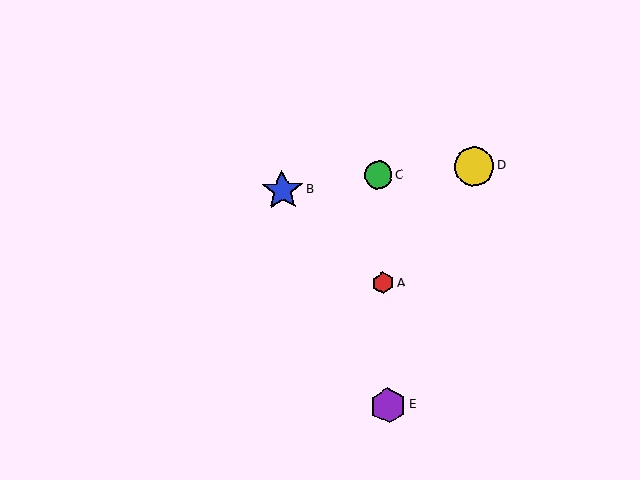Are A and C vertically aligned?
Yes, both are at x≈383.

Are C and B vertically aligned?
No, C is at x≈378 and B is at x≈282.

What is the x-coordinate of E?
Object E is at x≈388.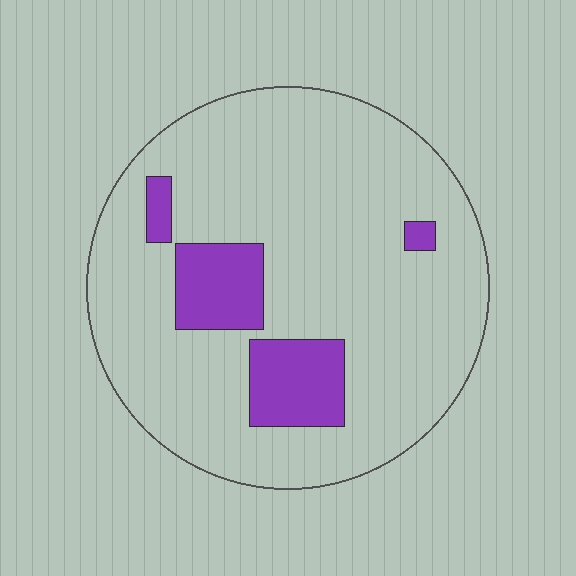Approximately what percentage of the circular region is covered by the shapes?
Approximately 15%.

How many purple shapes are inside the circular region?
4.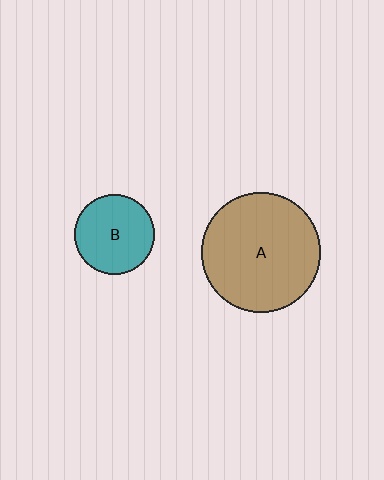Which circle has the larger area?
Circle A (brown).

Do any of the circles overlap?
No, none of the circles overlap.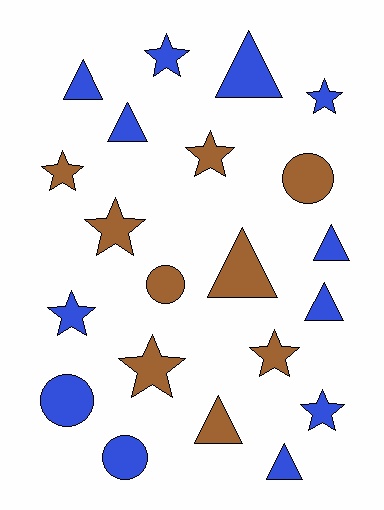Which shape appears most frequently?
Star, with 9 objects.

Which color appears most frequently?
Blue, with 12 objects.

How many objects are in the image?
There are 21 objects.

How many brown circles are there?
There are 2 brown circles.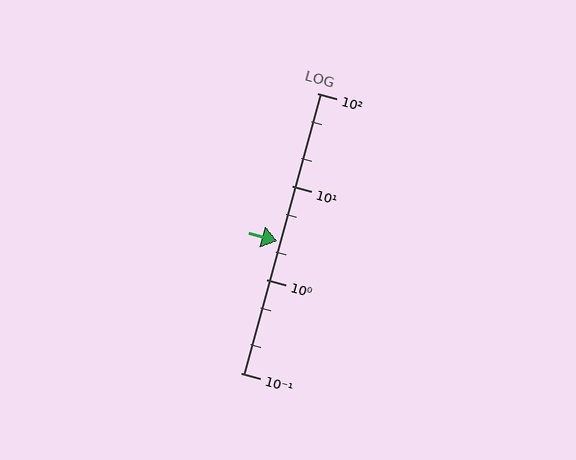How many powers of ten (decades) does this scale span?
The scale spans 3 decades, from 0.1 to 100.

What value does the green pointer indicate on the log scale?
The pointer indicates approximately 2.6.